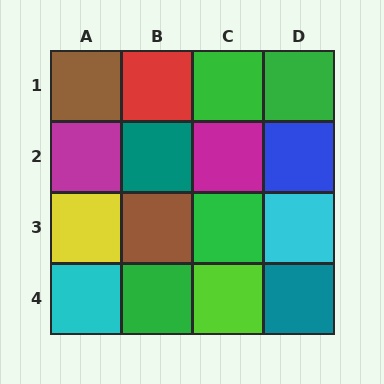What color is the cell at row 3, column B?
Brown.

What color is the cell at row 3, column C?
Green.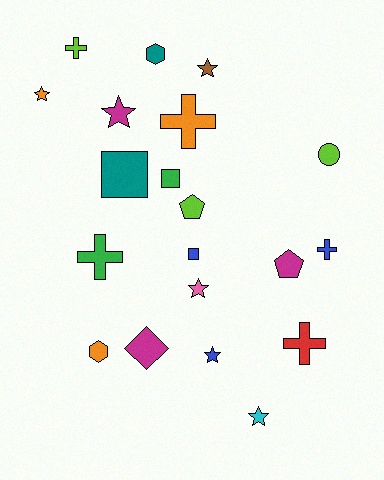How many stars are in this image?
There are 6 stars.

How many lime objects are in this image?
There are 3 lime objects.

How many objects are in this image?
There are 20 objects.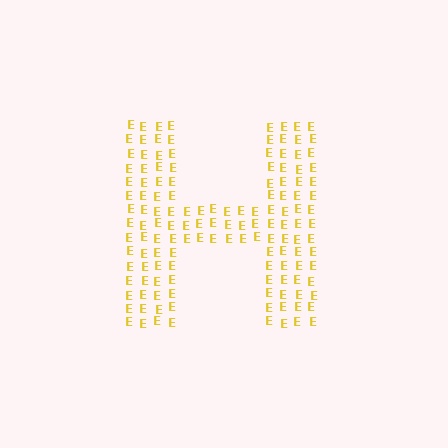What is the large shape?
The large shape is the letter H.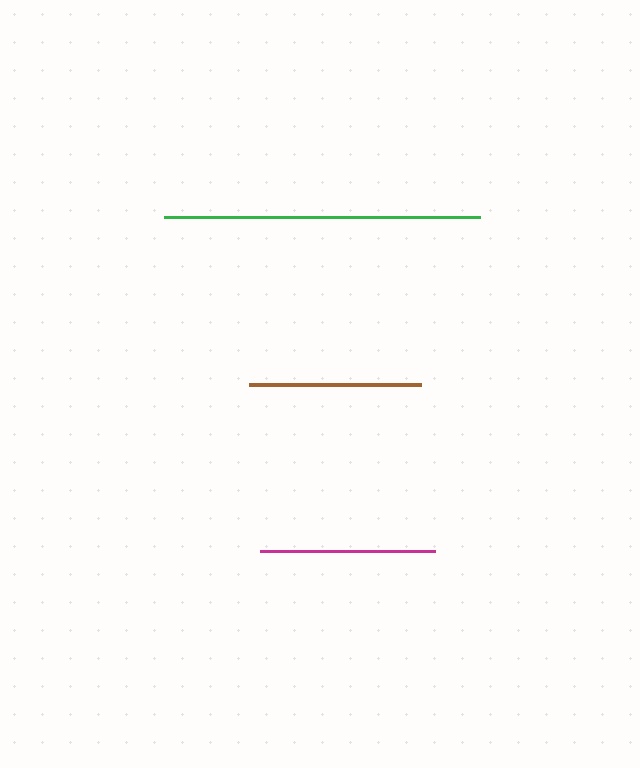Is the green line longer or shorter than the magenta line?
The green line is longer than the magenta line.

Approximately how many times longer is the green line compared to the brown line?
The green line is approximately 1.8 times the length of the brown line.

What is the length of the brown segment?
The brown segment is approximately 172 pixels long.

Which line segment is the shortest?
The brown line is the shortest at approximately 172 pixels.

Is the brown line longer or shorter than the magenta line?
The magenta line is longer than the brown line.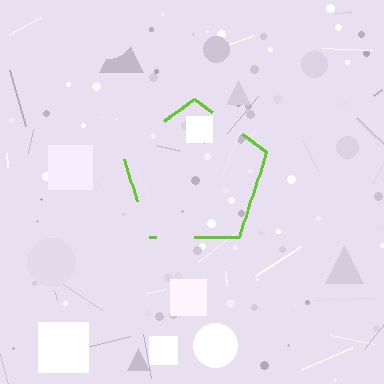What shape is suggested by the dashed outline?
The dashed outline suggests a pentagon.